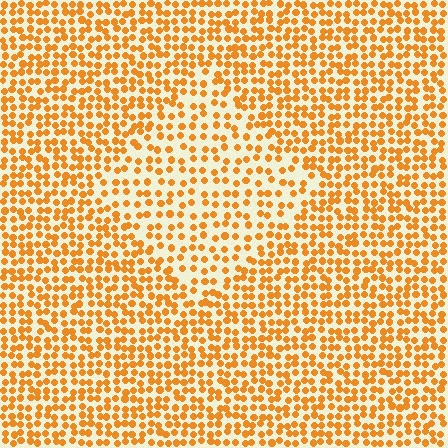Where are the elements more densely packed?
The elements are more densely packed outside the diamond boundary.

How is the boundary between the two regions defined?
The boundary is defined by a change in element density (approximately 1.6x ratio). All elements are the same color, size, and shape.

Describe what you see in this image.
The image contains small orange elements arranged at two different densities. A diamond-shaped region is visible where the elements are less densely packed than the surrounding area.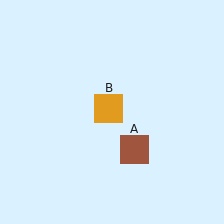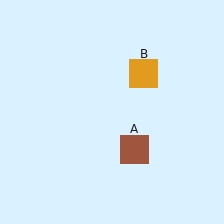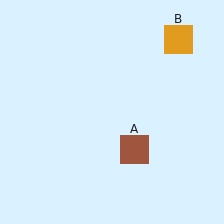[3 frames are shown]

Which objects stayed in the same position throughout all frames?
Brown square (object A) remained stationary.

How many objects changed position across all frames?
1 object changed position: orange square (object B).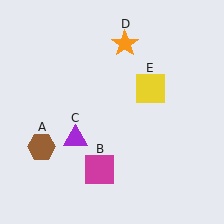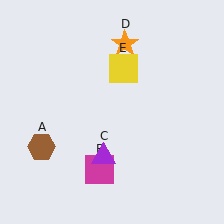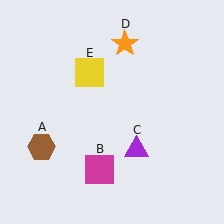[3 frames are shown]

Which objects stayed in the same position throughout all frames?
Brown hexagon (object A) and magenta square (object B) and orange star (object D) remained stationary.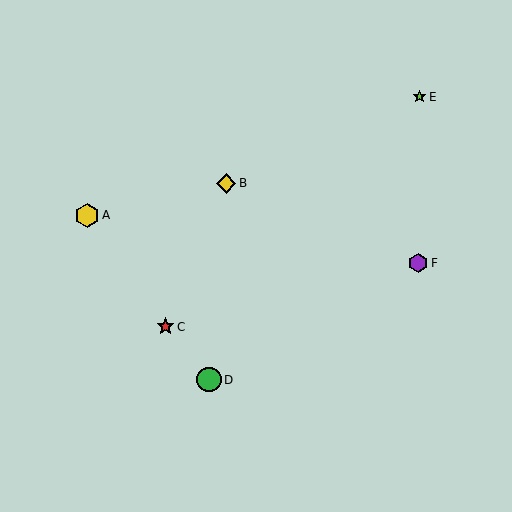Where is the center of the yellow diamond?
The center of the yellow diamond is at (226, 183).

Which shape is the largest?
The green circle (labeled D) is the largest.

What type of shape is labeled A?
Shape A is a yellow hexagon.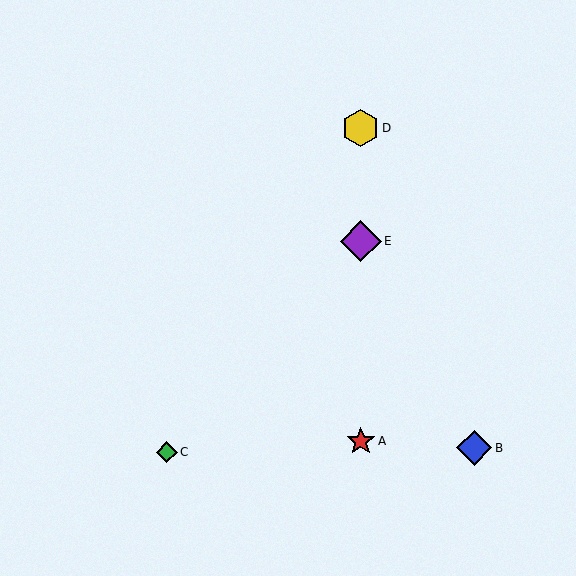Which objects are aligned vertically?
Objects A, D, E are aligned vertically.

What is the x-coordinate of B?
Object B is at x≈474.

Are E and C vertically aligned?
No, E is at x≈361 and C is at x≈167.